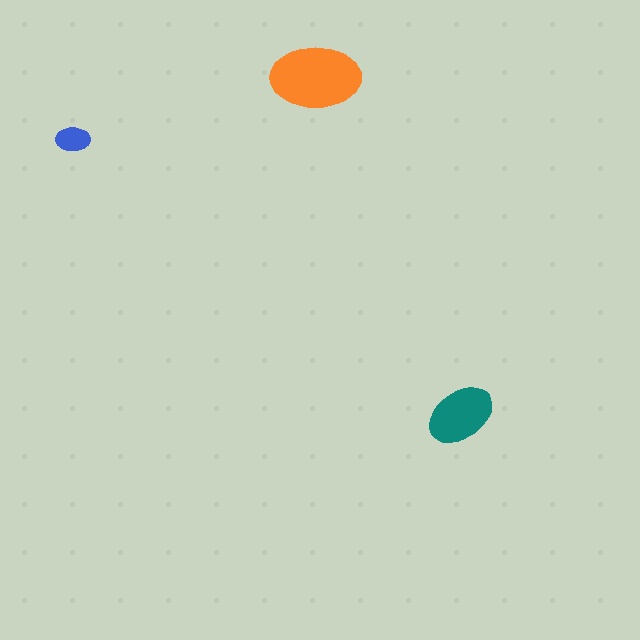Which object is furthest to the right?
The teal ellipse is rightmost.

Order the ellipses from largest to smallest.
the orange one, the teal one, the blue one.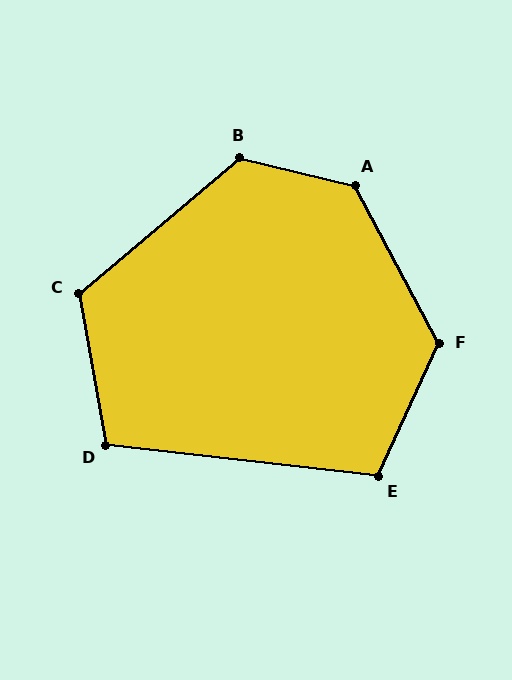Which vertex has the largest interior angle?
A, at approximately 132 degrees.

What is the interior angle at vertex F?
Approximately 127 degrees (obtuse).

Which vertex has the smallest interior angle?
D, at approximately 107 degrees.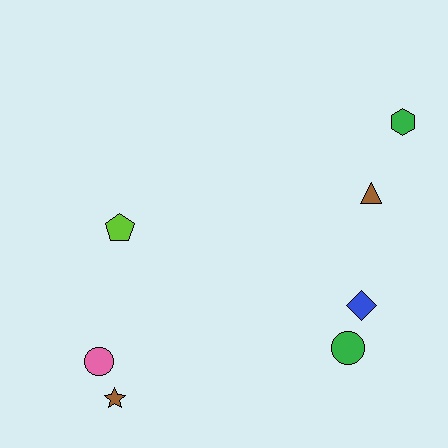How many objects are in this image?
There are 7 objects.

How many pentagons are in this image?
There is 1 pentagon.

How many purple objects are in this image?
There are no purple objects.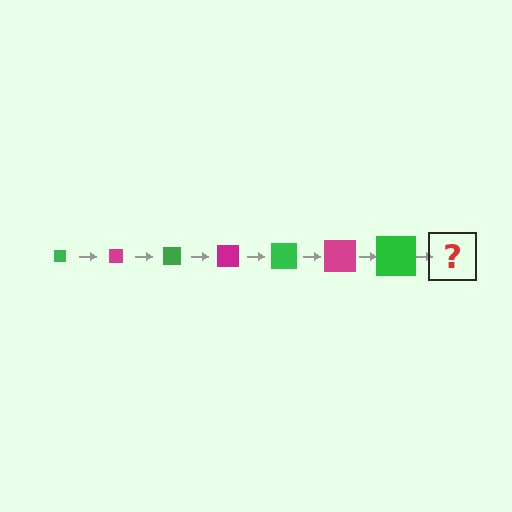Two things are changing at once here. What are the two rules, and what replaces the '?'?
The two rules are that the square grows larger each step and the color cycles through green and magenta. The '?' should be a magenta square, larger than the previous one.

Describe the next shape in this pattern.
It should be a magenta square, larger than the previous one.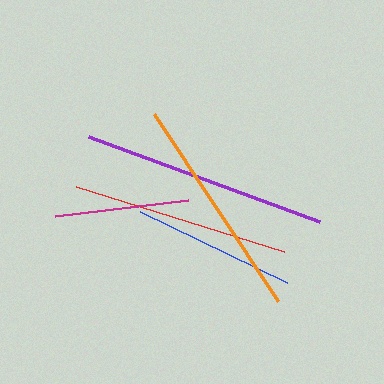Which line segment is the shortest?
The magenta line is the shortest at approximately 134 pixels.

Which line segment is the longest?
The purple line is the longest at approximately 246 pixels.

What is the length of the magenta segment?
The magenta segment is approximately 134 pixels long.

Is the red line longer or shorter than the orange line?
The orange line is longer than the red line.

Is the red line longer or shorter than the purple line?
The purple line is longer than the red line.